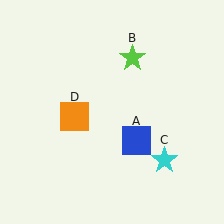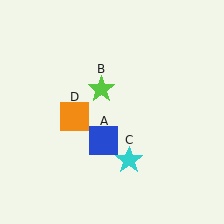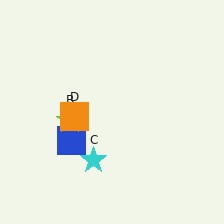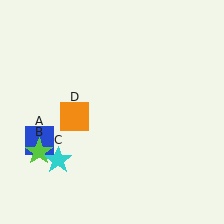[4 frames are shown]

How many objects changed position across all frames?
3 objects changed position: blue square (object A), lime star (object B), cyan star (object C).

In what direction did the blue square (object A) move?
The blue square (object A) moved left.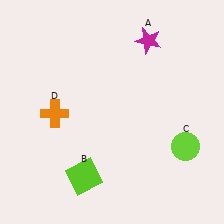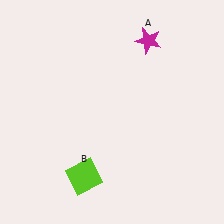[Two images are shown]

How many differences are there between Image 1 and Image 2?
There are 2 differences between the two images.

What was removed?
The orange cross (D), the lime circle (C) were removed in Image 2.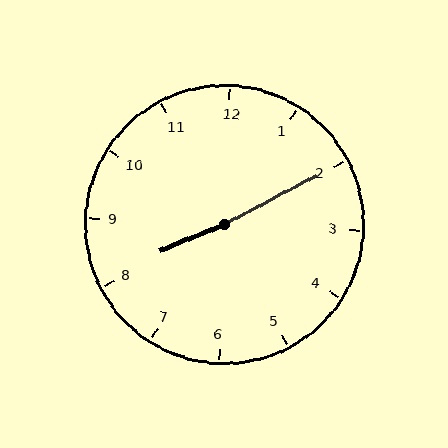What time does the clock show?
8:10.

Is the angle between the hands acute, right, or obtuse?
It is obtuse.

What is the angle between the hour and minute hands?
Approximately 175 degrees.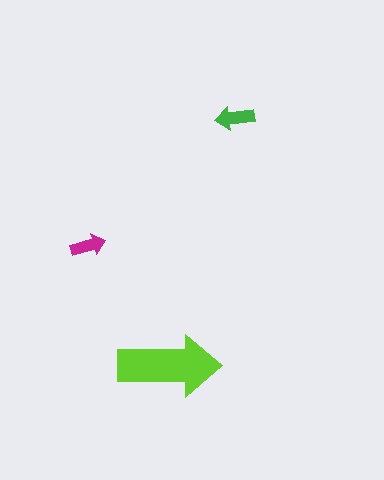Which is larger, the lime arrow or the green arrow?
The lime one.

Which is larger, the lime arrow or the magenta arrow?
The lime one.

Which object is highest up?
The green arrow is topmost.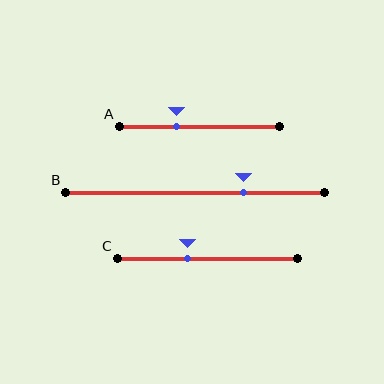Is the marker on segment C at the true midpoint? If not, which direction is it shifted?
No, the marker on segment C is shifted to the left by about 11% of the segment length.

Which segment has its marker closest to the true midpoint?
Segment C has its marker closest to the true midpoint.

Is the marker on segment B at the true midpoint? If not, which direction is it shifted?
No, the marker on segment B is shifted to the right by about 19% of the segment length.